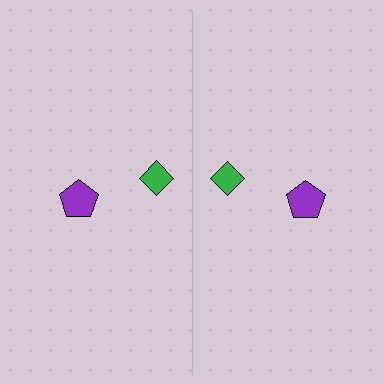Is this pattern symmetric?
Yes, this pattern has bilateral (reflection) symmetry.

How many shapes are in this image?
There are 4 shapes in this image.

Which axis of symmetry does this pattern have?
The pattern has a vertical axis of symmetry running through the center of the image.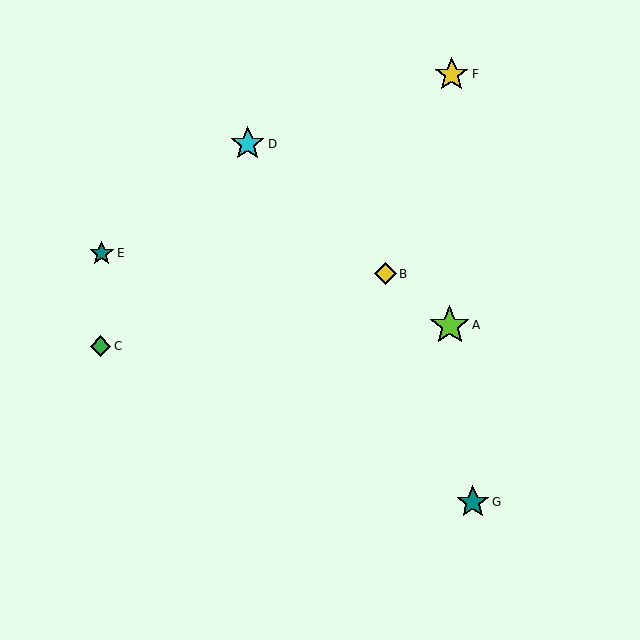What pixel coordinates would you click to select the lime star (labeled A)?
Click at (450, 325) to select the lime star A.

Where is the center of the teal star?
The center of the teal star is at (102, 253).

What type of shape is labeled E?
Shape E is a teal star.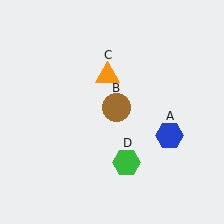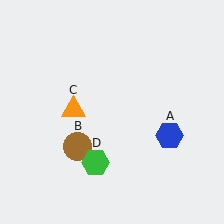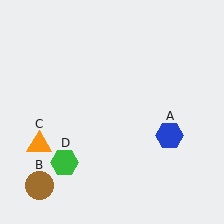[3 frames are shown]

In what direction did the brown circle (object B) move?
The brown circle (object B) moved down and to the left.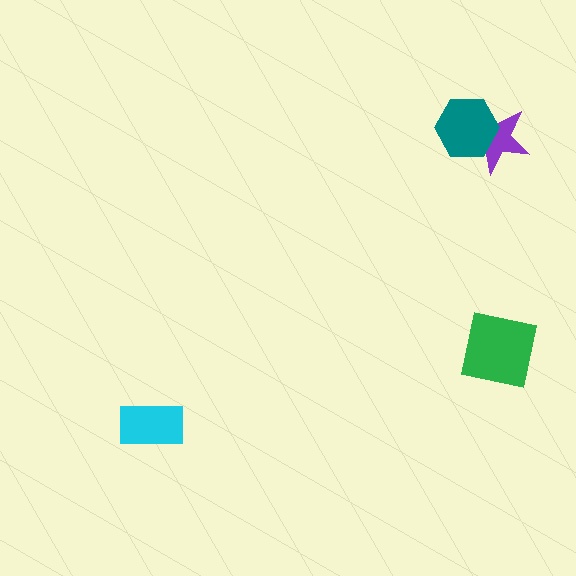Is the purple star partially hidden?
Yes, it is partially covered by another shape.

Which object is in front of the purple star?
The teal hexagon is in front of the purple star.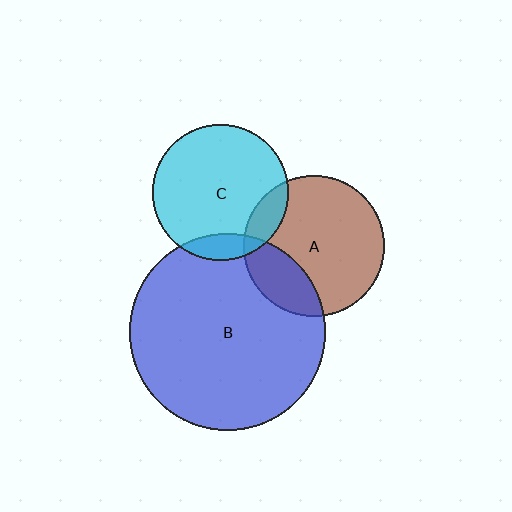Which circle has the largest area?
Circle B (blue).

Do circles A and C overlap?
Yes.